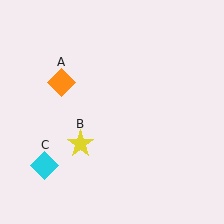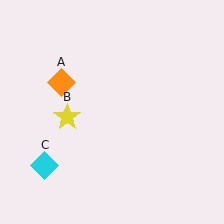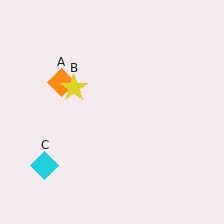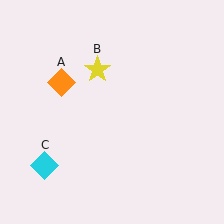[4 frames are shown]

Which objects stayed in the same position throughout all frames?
Orange diamond (object A) and cyan diamond (object C) remained stationary.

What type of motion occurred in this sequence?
The yellow star (object B) rotated clockwise around the center of the scene.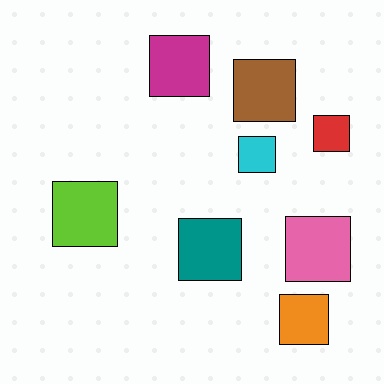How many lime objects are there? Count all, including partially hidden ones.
There is 1 lime object.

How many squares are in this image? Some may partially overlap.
There are 8 squares.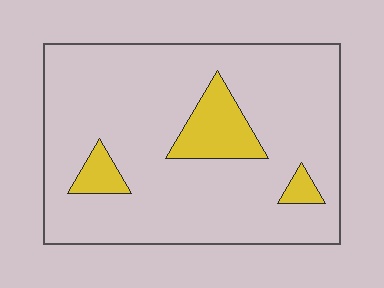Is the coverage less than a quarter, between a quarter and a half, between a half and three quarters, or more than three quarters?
Less than a quarter.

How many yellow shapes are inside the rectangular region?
3.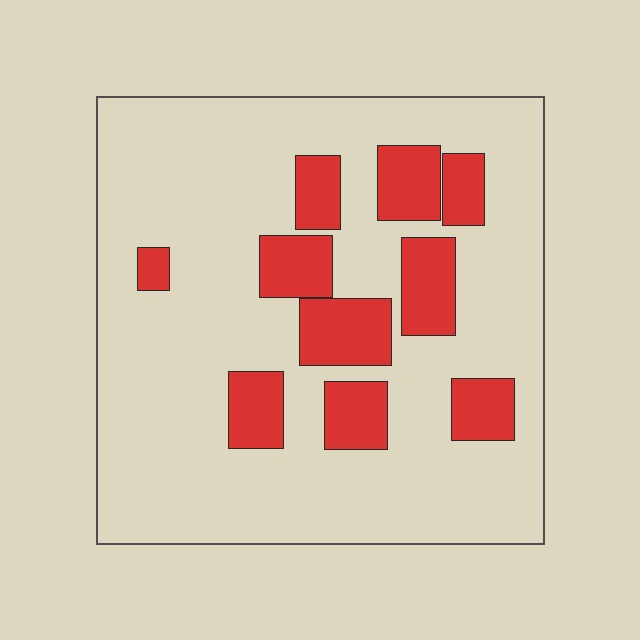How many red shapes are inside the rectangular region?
10.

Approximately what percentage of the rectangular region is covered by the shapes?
Approximately 20%.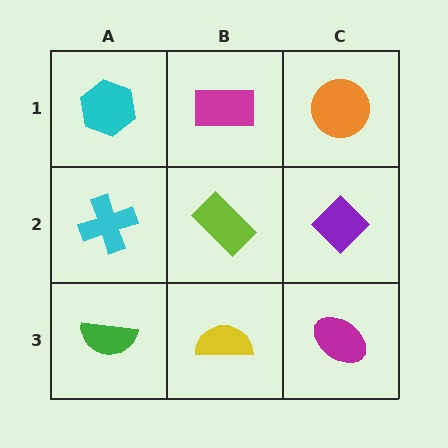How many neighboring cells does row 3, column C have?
2.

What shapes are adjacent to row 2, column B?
A magenta rectangle (row 1, column B), a yellow semicircle (row 3, column B), a cyan cross (row 2, column A), a purple diamond (row 2, column C).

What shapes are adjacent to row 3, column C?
A purple diamond (row 2, column C), a yellow semicircle (row 3, column B).